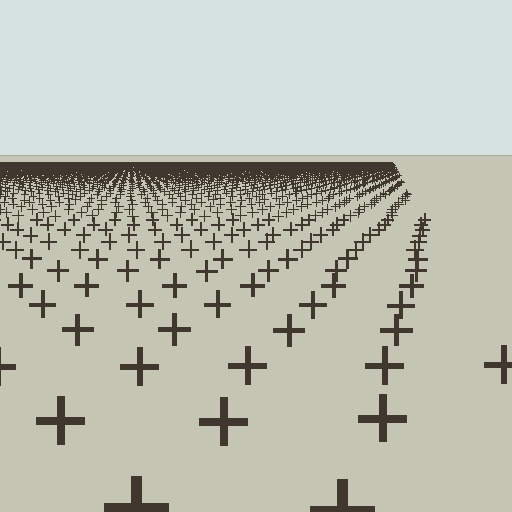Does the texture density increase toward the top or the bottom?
Density increases toward the top.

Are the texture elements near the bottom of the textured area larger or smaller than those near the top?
Larger. Near the bottom, elements are closer to the viewer and appear at a bigger on-screen size.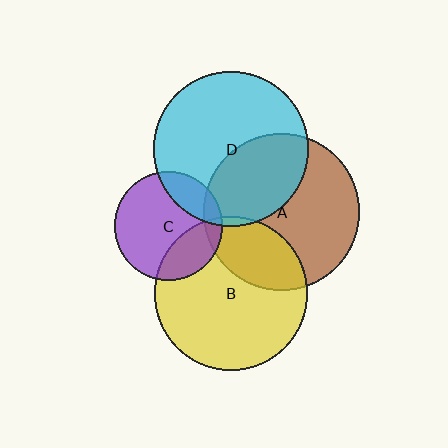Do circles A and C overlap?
Yes.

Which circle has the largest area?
Circle A (brown).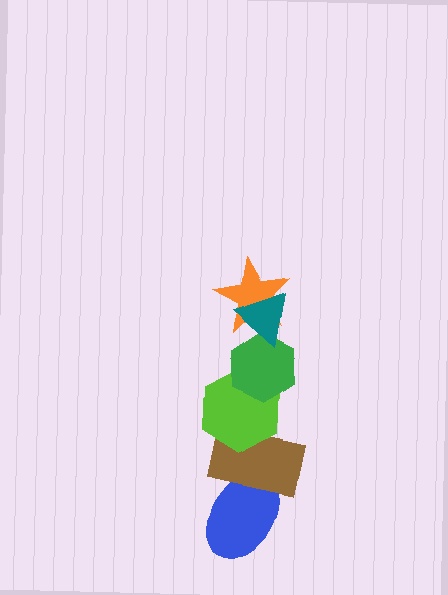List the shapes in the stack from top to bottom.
From top to bottom: the teal triangle, the orange star, the green hexagon, the lime hexagon, the brown rectangle, the blue ellipse.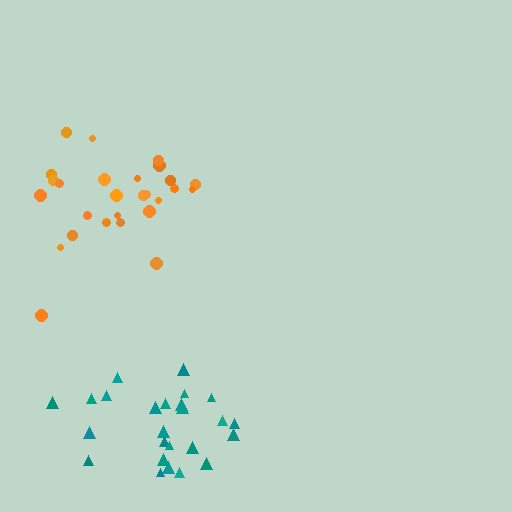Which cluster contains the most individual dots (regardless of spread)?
Orange (27).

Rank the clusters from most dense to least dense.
teal, orange.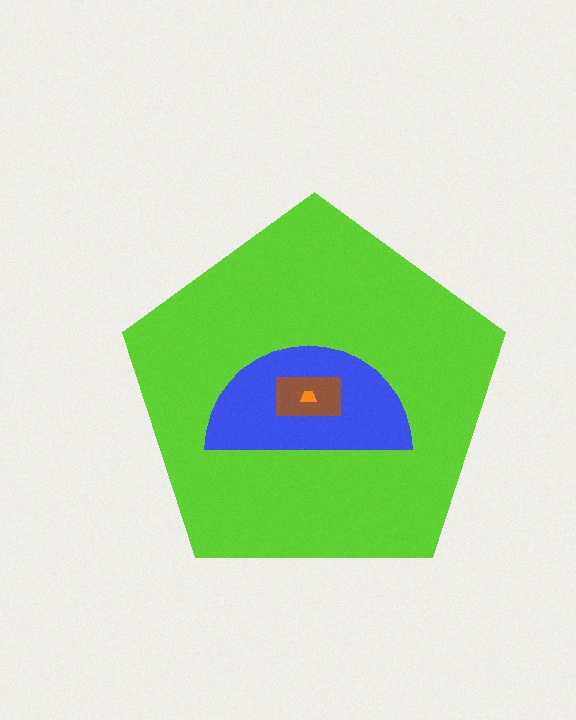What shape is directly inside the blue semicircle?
The brown rectangle.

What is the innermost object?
The orange trapezoid.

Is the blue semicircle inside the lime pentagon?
Yes.